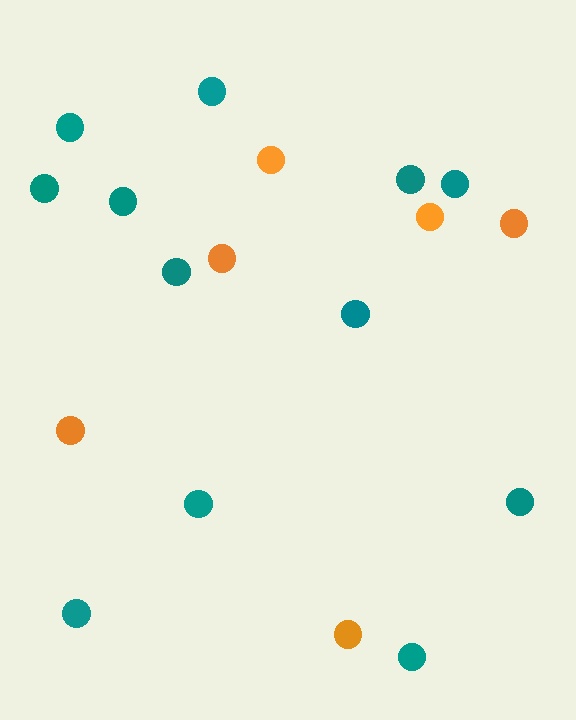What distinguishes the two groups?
There are 2 groups: one group of teal circles (12) and one group of orange circles (6).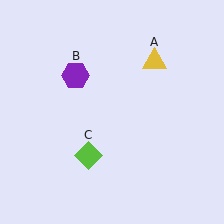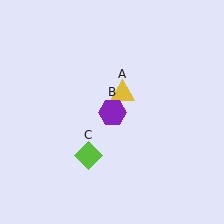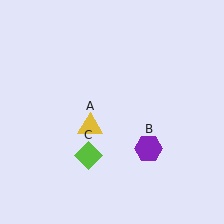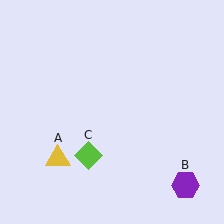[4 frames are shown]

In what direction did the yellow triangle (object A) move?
The yellow triangle (object A) moved down and to the left.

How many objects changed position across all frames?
2 objects changed position: yellow triangle (object A), purple hexagon (object B).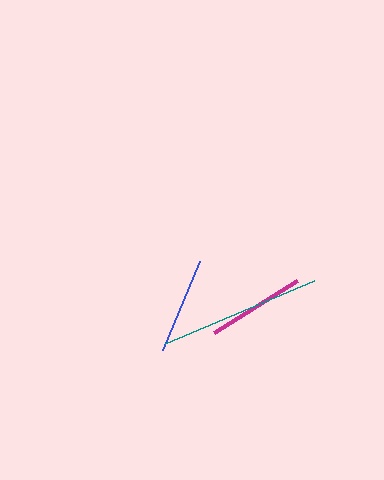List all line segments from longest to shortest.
From longest to shortest: teal, magenta, blue.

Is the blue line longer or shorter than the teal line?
The teal line is longer than the blue line.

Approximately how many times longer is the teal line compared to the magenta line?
The teal line is approximately 1.6 times the length of the magenta line.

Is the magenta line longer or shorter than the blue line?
The magenta line is longer than the blue line.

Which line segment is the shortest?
The blue line is the shortest at approximately 96 pixels.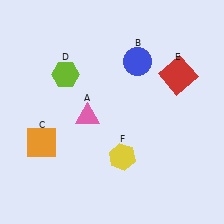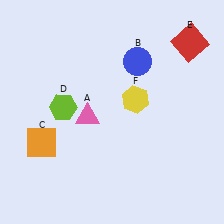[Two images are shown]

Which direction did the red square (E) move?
The red square (E) moved up.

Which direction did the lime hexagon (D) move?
The lime hexagon (D) moved down.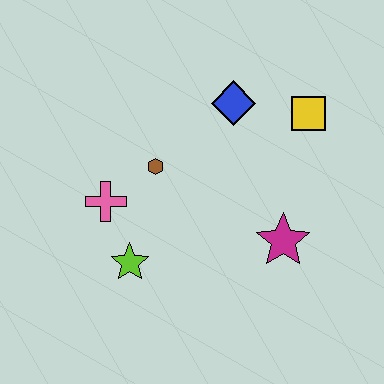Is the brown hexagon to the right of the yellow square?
No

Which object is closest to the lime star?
The pink cross is closest to the lime star.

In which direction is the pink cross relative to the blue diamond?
The pink cross is to the left of the blue diamond.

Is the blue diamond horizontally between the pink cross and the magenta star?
Yes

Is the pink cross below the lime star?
No